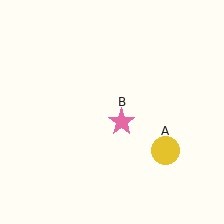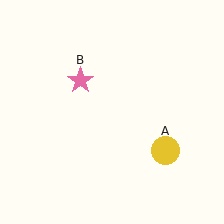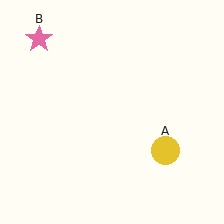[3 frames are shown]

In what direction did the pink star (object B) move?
The pink star (object B) moved up and to the left.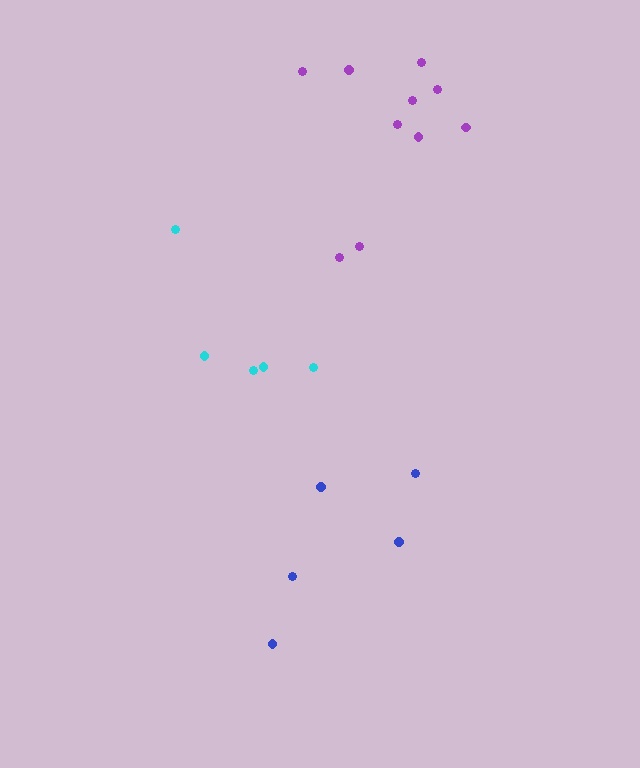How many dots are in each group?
Group 1: 5 dots, Group 2: 5 dots, Group 3: 10 dots (20 total).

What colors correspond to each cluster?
The clusters are colored: cyan, blue, purple.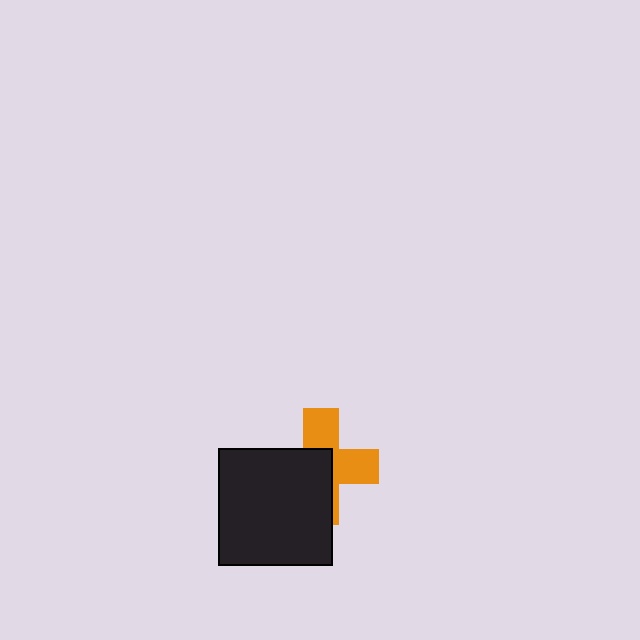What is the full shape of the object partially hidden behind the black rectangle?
The partially hidden object is an orange cross.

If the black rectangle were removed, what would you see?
You would see the complete orange cross.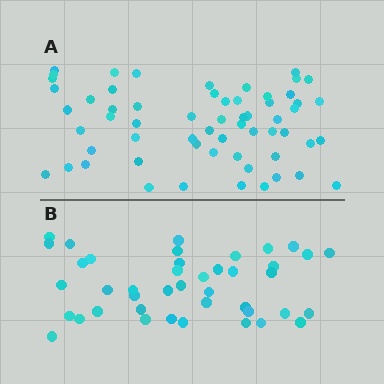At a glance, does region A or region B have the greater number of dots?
Region A (the top region) has more dots.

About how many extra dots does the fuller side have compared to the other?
Region A has approximately 20 more dots than region B.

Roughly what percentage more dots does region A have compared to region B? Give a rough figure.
About 45% more.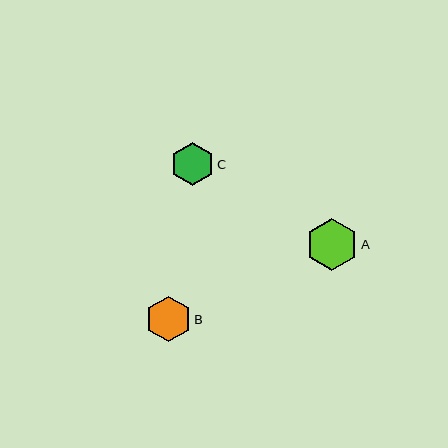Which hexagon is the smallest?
Hexagon C is the smallest with a size of approximately 44 pixels.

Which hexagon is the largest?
Hexagon A is the largest with a size of approximately 52 pixels.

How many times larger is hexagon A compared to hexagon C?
Hexagon A is approximately 1.2 times the size of hexagon C.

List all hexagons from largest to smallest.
From largest to smallest: A, B, C.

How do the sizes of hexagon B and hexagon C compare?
Hexagon B and hexagon C are approximately the same size.